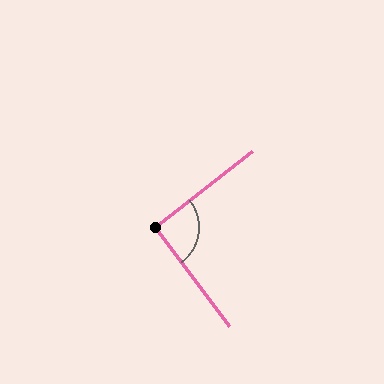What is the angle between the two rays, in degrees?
Approximately 91 degrees.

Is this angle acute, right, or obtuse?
It is approximately a right angle.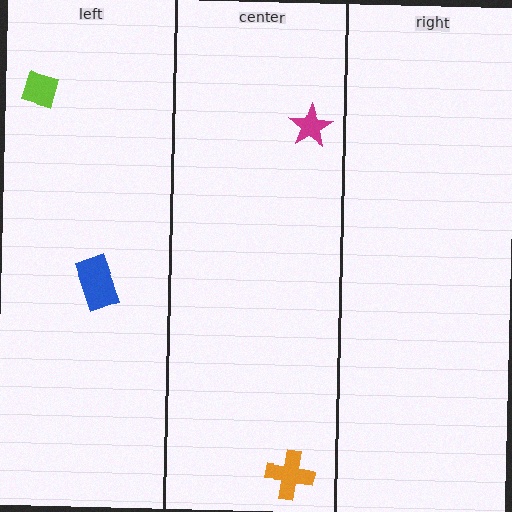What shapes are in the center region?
The magenta star, the orange cross.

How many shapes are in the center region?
2.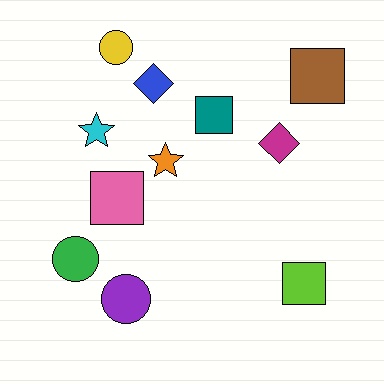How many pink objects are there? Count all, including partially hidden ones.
There is 1 pink object.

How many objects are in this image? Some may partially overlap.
There are 11 objects.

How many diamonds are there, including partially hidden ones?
There are 2 diamonds.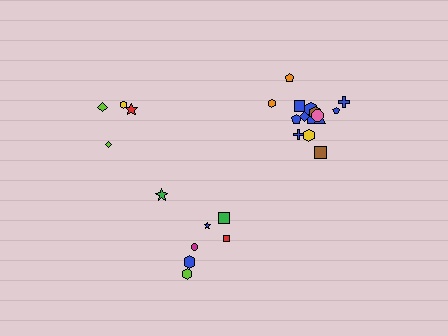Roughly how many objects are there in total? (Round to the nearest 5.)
Roughly 25 objects in total.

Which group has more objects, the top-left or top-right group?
The top-right group.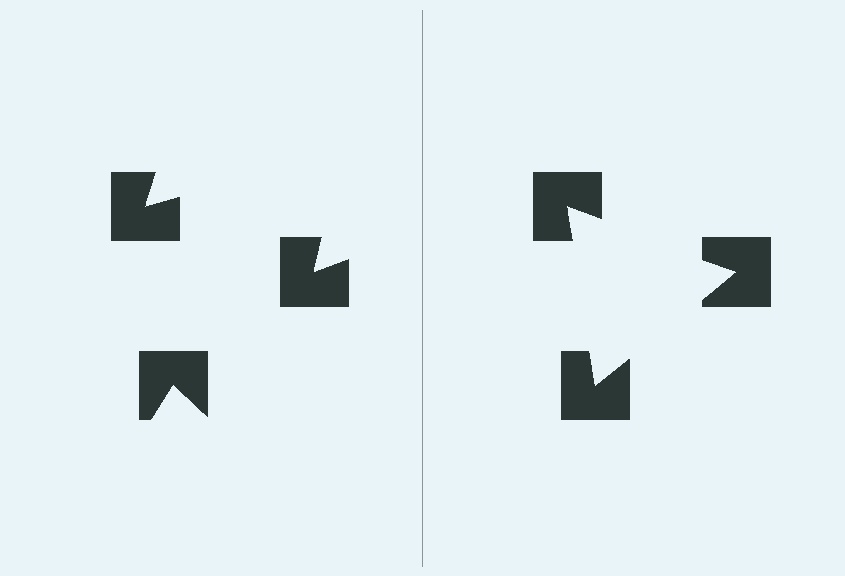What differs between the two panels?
The notched squares are positioned identically on both sides; only the wedge orientations differ. On the right they align to a triangle; on the left they are misaligned.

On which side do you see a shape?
An illusory triangle appears on the right side. On the left side the wedge cuts are rotated, so no coherent shape forms.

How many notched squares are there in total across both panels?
6 — 3 on each side.